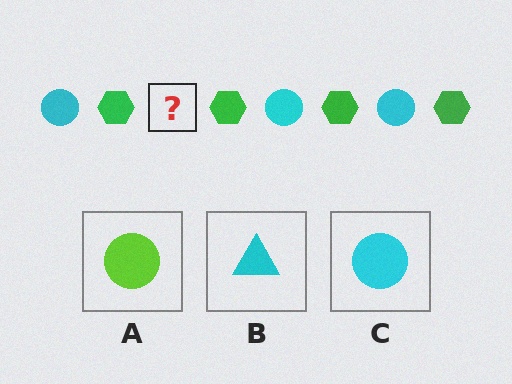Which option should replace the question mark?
Option C.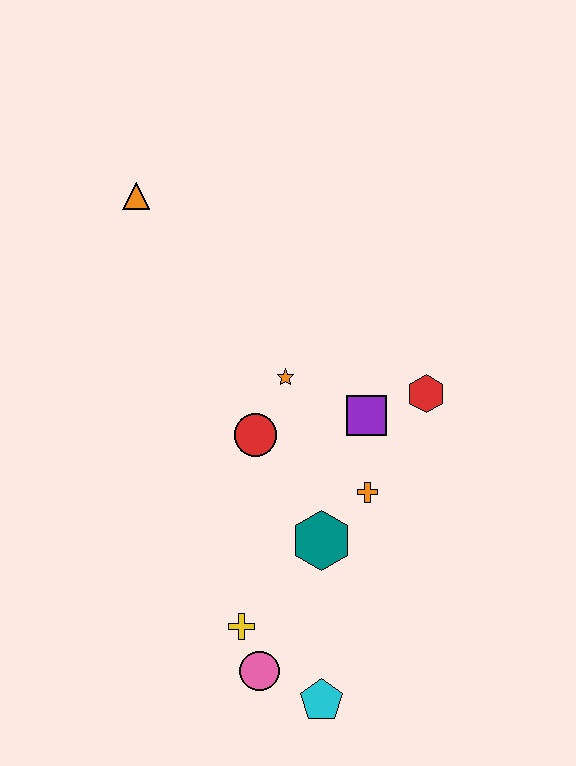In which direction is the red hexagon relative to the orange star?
The red hexagon is to the right of the orange star.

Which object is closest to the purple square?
The red hexagon is closest to the purple square.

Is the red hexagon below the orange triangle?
Yes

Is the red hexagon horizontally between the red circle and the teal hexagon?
No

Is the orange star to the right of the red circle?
Yes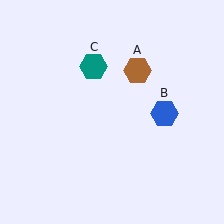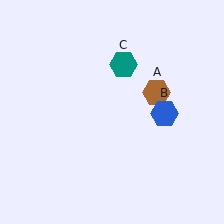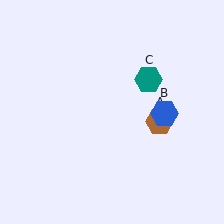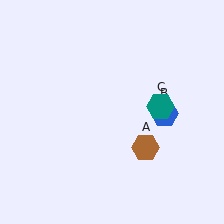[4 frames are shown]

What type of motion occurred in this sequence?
The brown hexagon (object A), teal hexagon (object C) rotated clockwise around the center of the scene.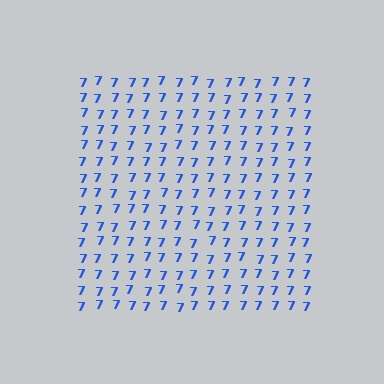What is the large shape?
The large shape is a square.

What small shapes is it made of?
It is made of small digit 7's.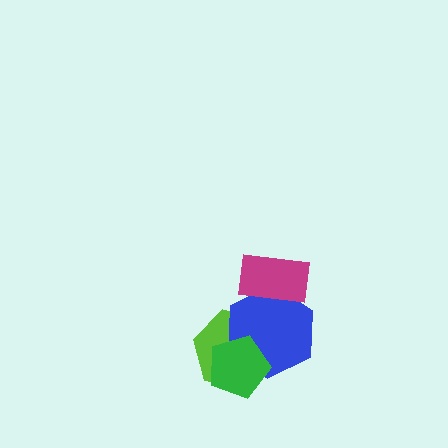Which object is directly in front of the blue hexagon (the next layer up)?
The green pentagon is directly in front of the blue hexagon.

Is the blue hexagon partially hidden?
Yes, it is partially covered by another shape.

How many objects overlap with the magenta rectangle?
1 object overlaps with the magenta rectangle.